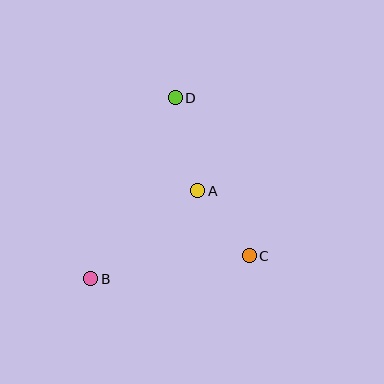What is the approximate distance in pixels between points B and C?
The distance between B and C is approximately 160 pixels.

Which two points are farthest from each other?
Points B and D are farthest from each other.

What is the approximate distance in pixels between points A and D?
The distance between A and D is approximately 95 pixels.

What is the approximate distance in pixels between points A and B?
The distance between A and B is approximately 139 pixels.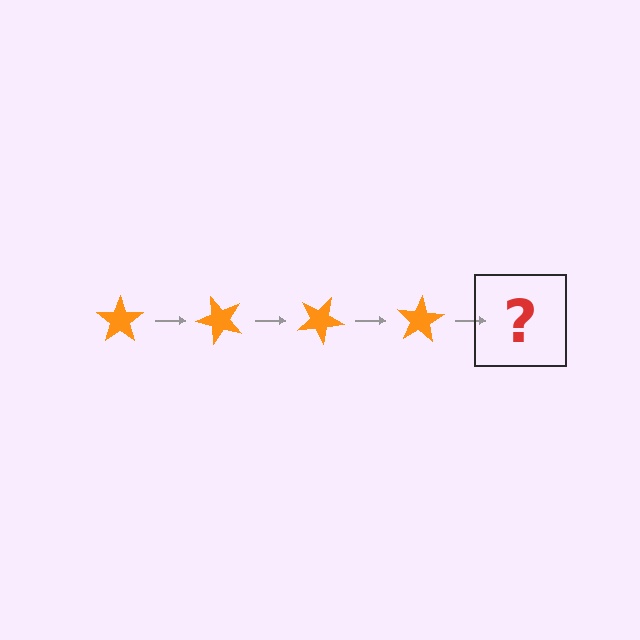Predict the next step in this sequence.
The next step is an orange star rotated 200 degrees.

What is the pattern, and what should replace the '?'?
The pattern is that the star rotates 50 degrees each step. The '?' should be an orange star rotated 200 degrees.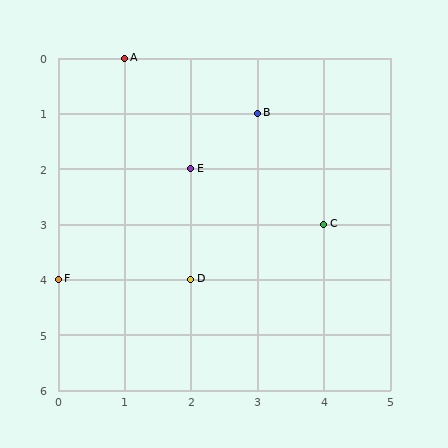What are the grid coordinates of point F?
Point F is at grid coordinates (0, 4).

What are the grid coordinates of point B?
Point B is at grid coordinates (3, 1).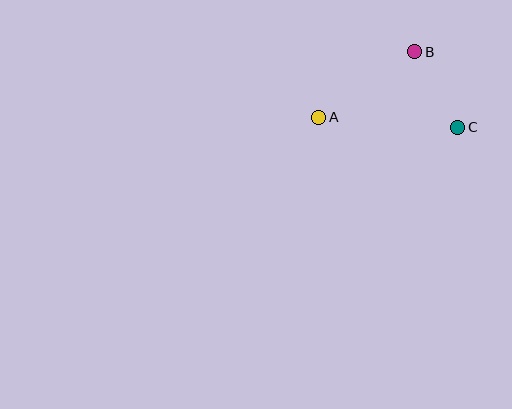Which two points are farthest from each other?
Points A and C are farthest from each other.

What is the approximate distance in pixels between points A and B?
The distance between A and B is approximately 116 pixels.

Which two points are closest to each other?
Points B and C are closest to each other.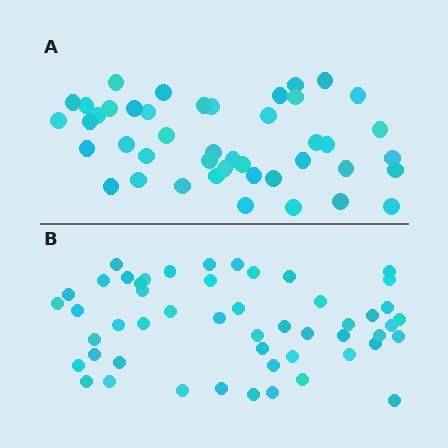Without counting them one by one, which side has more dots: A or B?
Region B (the bottom region) has more dots.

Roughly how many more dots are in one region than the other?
Region B has roughly 8 or so more dots than region A.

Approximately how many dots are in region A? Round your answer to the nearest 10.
About 40 dots. (The exact count is 44, which rounds to 40.)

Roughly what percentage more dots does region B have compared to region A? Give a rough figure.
About 15% more.